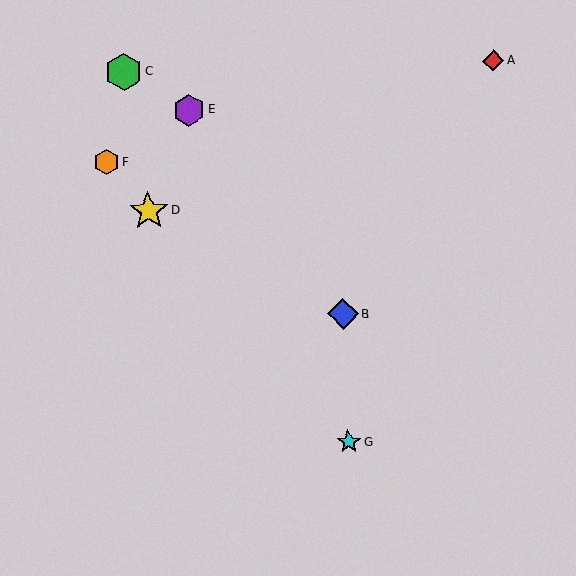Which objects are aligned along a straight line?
Objects D, F, G are aligned along a straight line.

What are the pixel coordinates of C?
Object C is at (124, 72).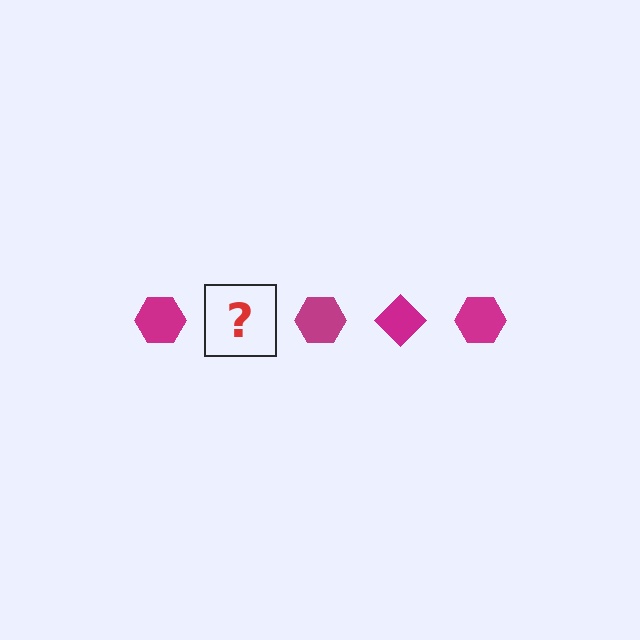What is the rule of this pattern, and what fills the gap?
The rule is that the pattern cycles through hexagon, diamond shapes in magenta. The gap should be filled with a magenta diamond.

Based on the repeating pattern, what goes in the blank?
The blank should be a magenta diamond.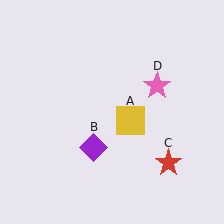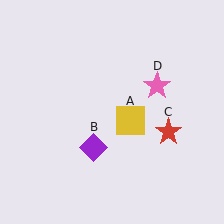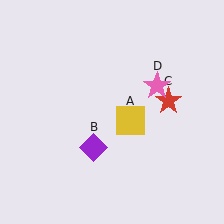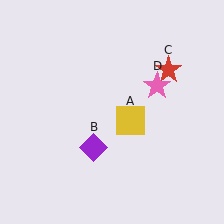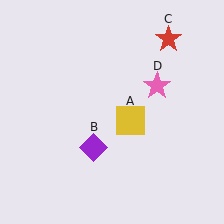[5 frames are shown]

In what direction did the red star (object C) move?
The red star (object C) moved up.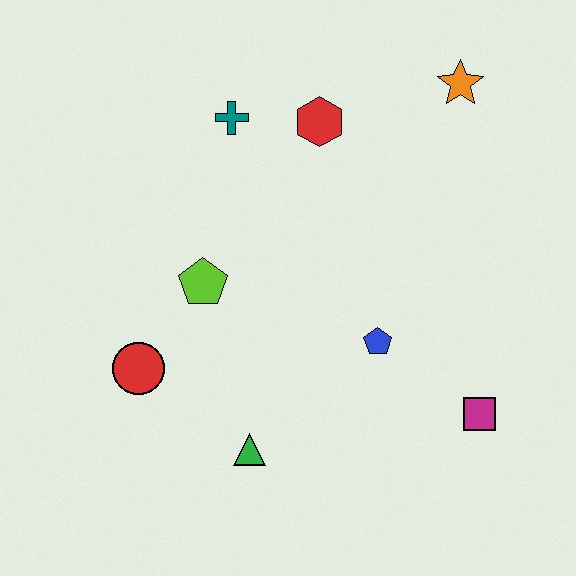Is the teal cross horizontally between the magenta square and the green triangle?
No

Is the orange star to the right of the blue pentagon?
Yes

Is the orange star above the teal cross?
Yes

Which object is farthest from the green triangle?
The orange star is farthest from the green triangle.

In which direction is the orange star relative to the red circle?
The orange star is to the right of the red circle.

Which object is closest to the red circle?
The lime pentagon is closest to the red circle.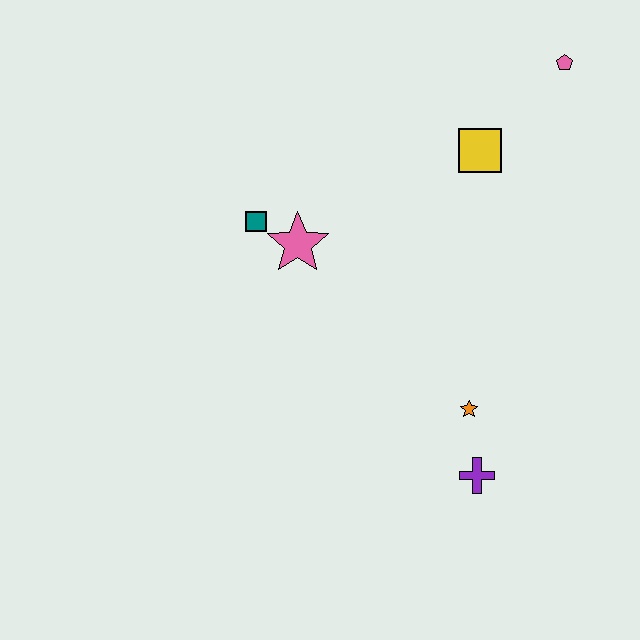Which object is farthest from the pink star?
The pink pentagon is farthest from the pink star.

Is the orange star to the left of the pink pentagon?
Yes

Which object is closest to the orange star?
The purple cross is closest to the orange star.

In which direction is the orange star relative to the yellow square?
The orange star is below the yellow square.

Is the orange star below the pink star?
Yes